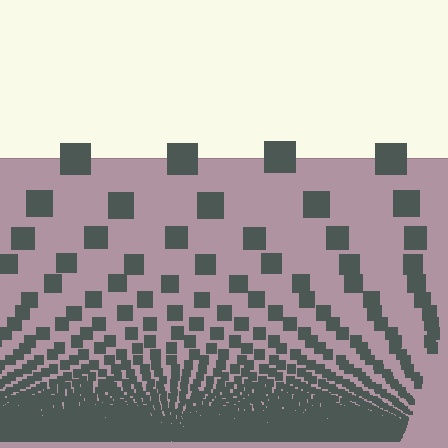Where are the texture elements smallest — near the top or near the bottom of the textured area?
Near the bottom.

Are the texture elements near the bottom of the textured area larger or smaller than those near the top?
Smaller. The gradient is inverted — elements near the bottom are smaller and denser.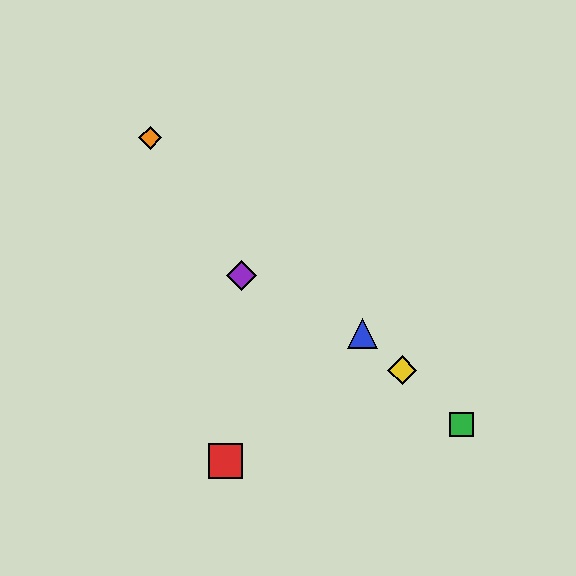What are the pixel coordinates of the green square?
The green square is at (461, 425).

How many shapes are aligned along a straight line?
4 shapes (the blue triangle, the green square, the yellow diamond, the orange diamond) are aligned along a straight line.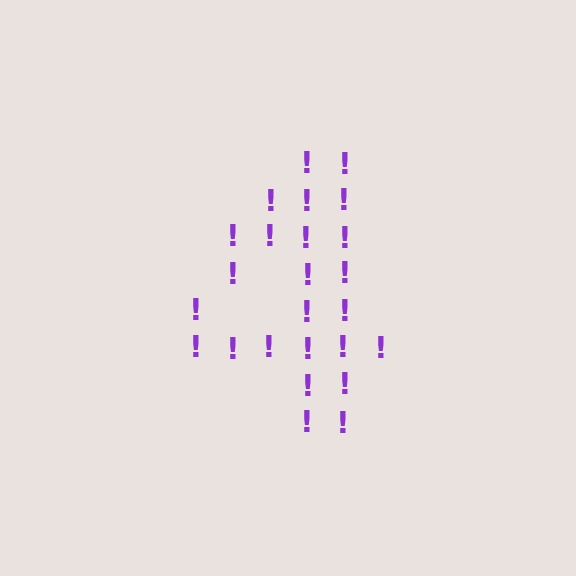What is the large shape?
The large shape is the digit 4.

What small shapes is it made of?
It is made of small exclamation marks.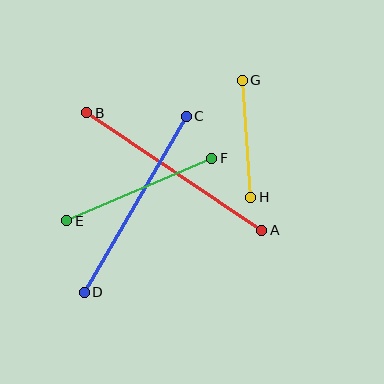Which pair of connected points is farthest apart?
Points A and B are farthest apart.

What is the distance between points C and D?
The distance is approximately 203 pixels.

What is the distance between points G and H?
The distance is approximately 117 pixels.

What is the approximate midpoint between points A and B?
The midpoint is at approximately (174, 172) pixels.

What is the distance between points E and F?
The distance is approximately 157 pixels.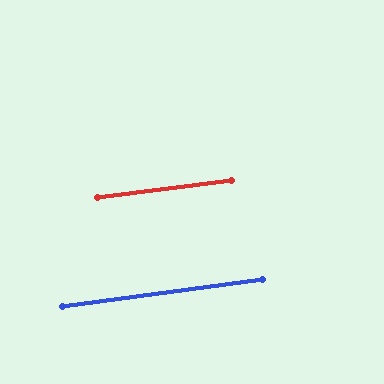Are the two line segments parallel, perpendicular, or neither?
Parallel — their directions differ by only 0.3°.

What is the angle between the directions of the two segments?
Approximately 0 degrees.